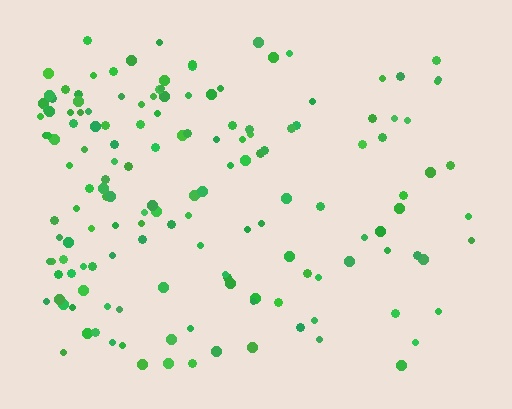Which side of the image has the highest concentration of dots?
The left.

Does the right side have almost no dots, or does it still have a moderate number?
Still a moderate number, just noticeably fewer than the left.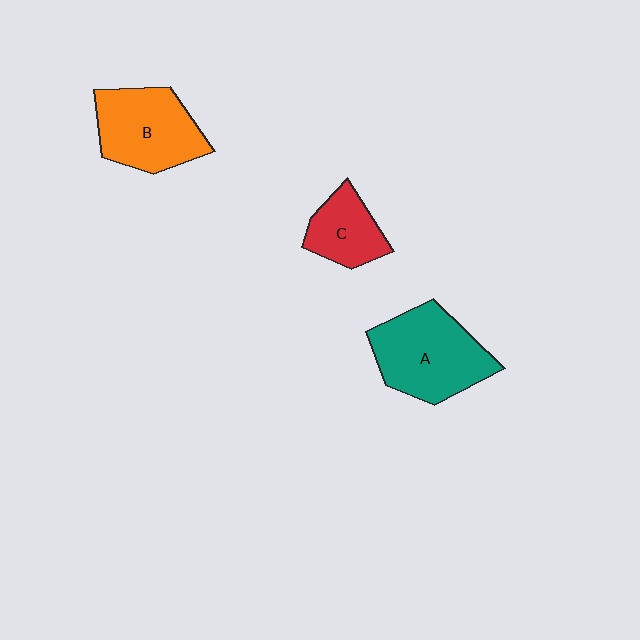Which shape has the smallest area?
Shape C (red).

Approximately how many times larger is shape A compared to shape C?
Approximately 1.9 times.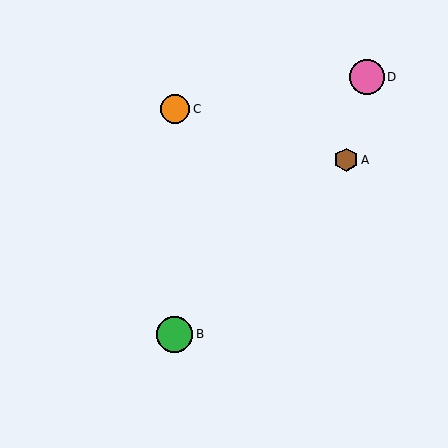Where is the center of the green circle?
The center of the green circle is at (174, 334).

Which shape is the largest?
The green circle (labeled B) is the largest.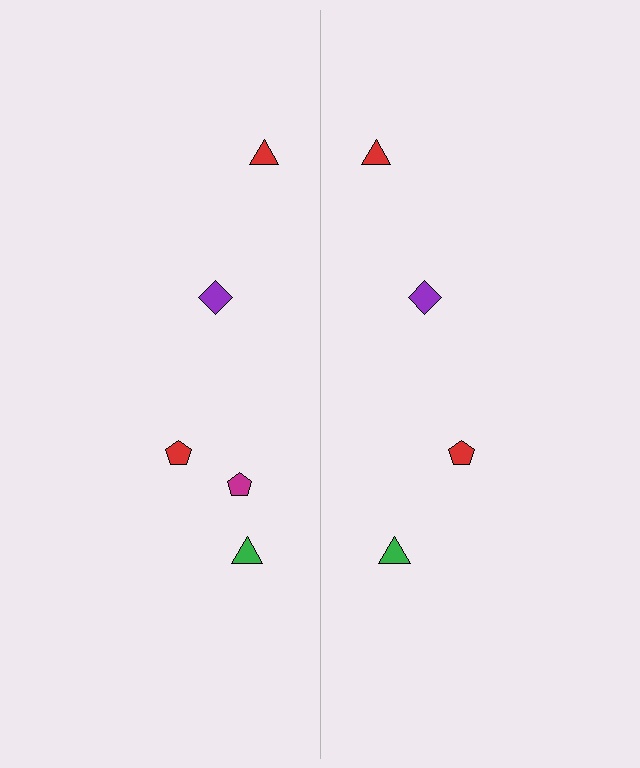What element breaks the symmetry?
A magenta pentagon is missing from the right side.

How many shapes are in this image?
There are 9 shapes in this image.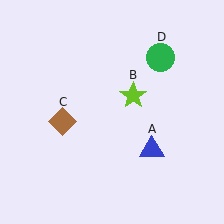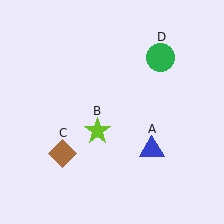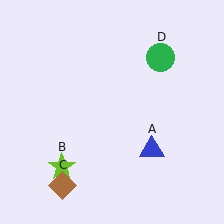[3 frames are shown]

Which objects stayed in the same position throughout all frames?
Blue triangle (object A) and green circle (object D) remained stationary.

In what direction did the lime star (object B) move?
The lime star (object B) moved down and to the left.